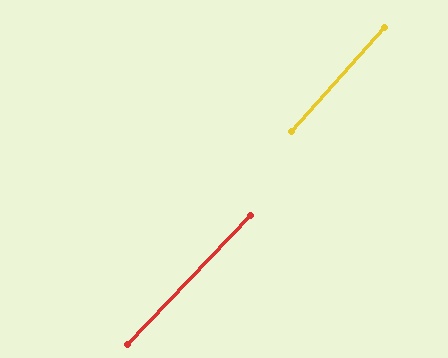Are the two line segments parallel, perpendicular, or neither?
Parallel — their directions differ by only 1.6°.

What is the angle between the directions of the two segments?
Approximately 2 degrees.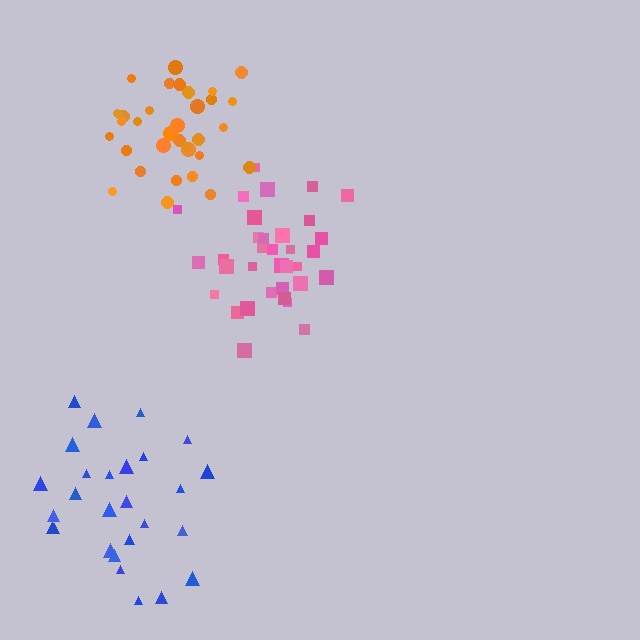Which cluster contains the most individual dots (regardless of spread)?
Pink (34).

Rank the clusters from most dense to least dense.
orange, pink, blue.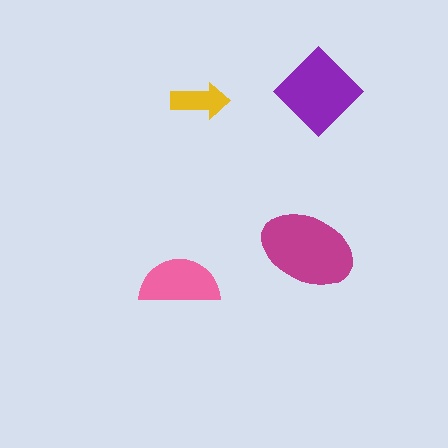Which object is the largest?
The magenta ellipse.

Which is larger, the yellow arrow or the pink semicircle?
The pink semicircle.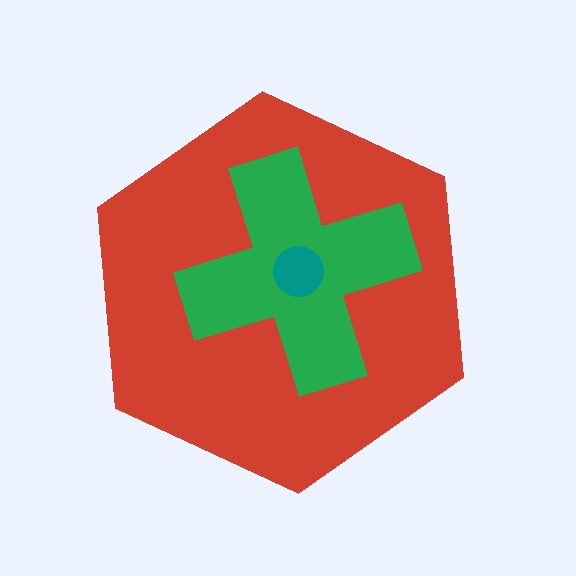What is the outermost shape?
The red hexagon.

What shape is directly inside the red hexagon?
The green cross.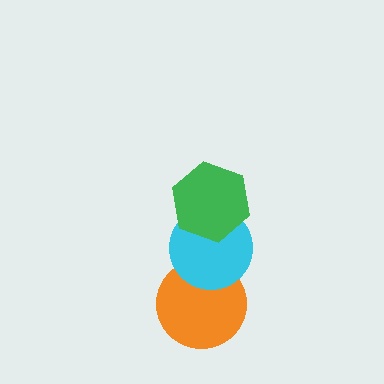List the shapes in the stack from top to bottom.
From top to bottom: the green hexagon, the cyan circle, the orange circle.